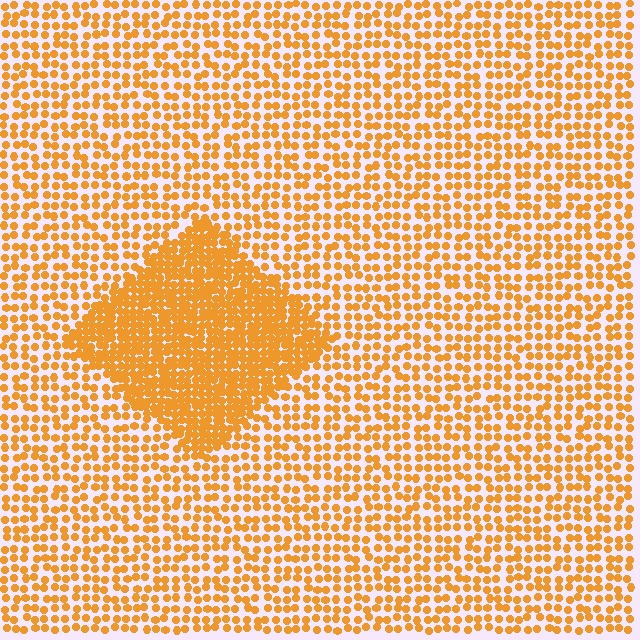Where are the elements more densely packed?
The elements are more densely packed inside the diamond boundary.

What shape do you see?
I see a diamond.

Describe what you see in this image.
The image contains small orange elements arranged at two different densities. A diamond-shaped region is visible where the elements are more densely packed than the surrounding area.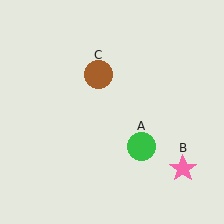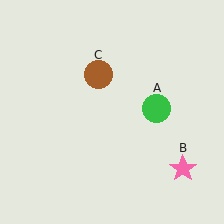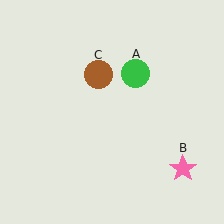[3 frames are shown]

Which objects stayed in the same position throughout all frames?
Pink star (object B) and brown circle (object C) remained stationary.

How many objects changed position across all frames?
1 object changed position: green circle (object A).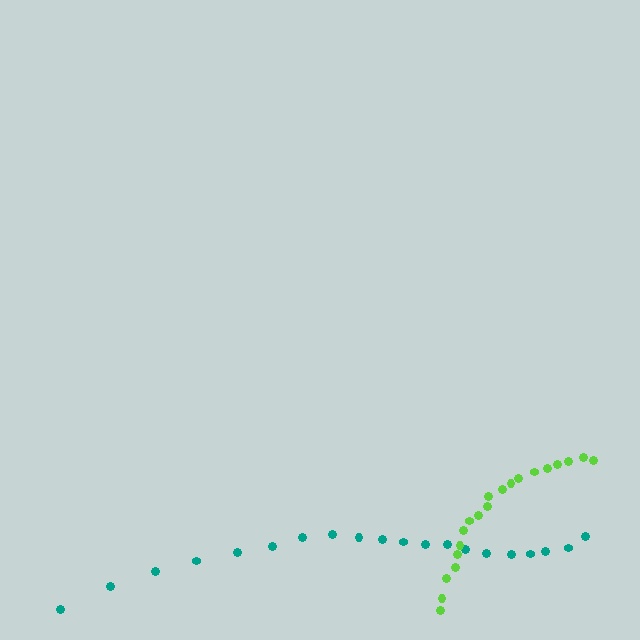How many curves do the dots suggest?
There are 2 distinct paths.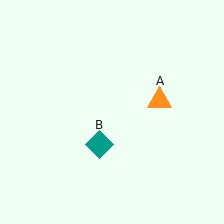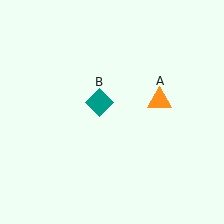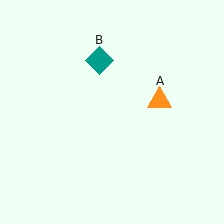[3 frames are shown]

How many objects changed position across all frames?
1 object changed position: teal diamond (object B).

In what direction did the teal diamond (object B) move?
The teal diamond (object B) moved up.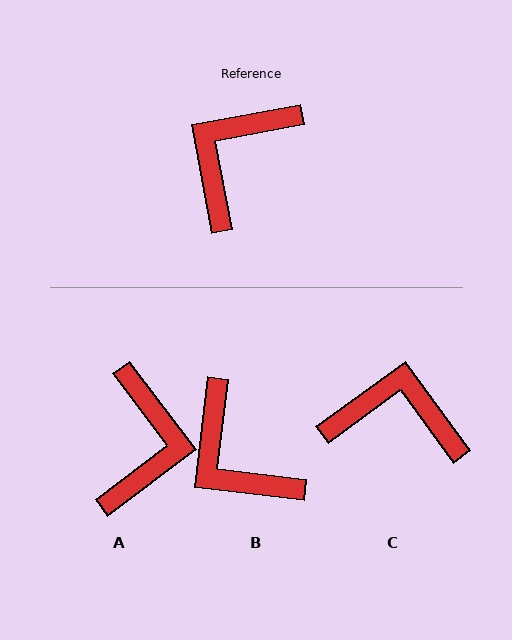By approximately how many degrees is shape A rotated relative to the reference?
Approximately 153 degrees clockwise.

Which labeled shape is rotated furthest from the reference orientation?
A, about 153 degrees away.